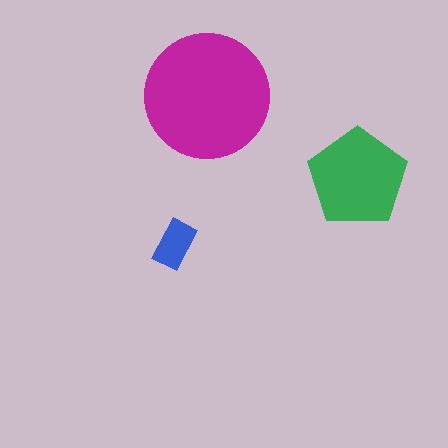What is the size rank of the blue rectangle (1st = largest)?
3rd.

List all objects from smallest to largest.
The blue rectangle, the green pentagon, the magenta circle.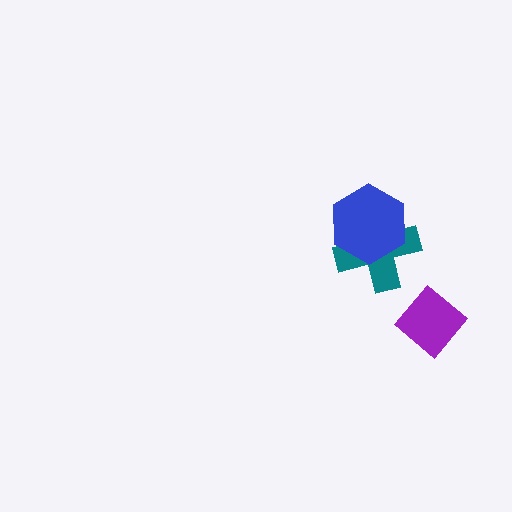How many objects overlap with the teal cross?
1 object overlaps with the teal cross.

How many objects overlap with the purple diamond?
0 objects overlap with the purple diamond.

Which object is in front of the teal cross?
The blue hexagon is in front of the teal cross.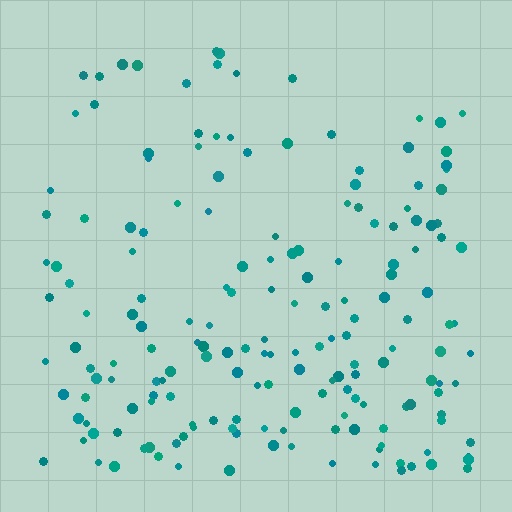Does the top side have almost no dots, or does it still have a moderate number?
Still a moderate number, just noticeably fewer than the bottom.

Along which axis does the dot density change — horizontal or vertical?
Vertical.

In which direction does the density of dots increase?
From top to bottom, with the bottom side densest.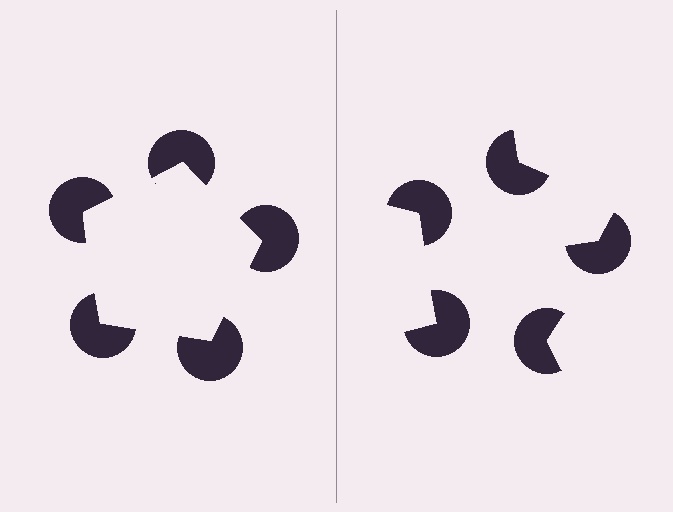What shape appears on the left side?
An illusory pentagon.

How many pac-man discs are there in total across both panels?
10 — 5 on each side.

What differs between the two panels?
The pac-man discs are positioned identically on both sides; only the wedge orientations differ. On the left they align to a pentagon; on the right they are misaligned.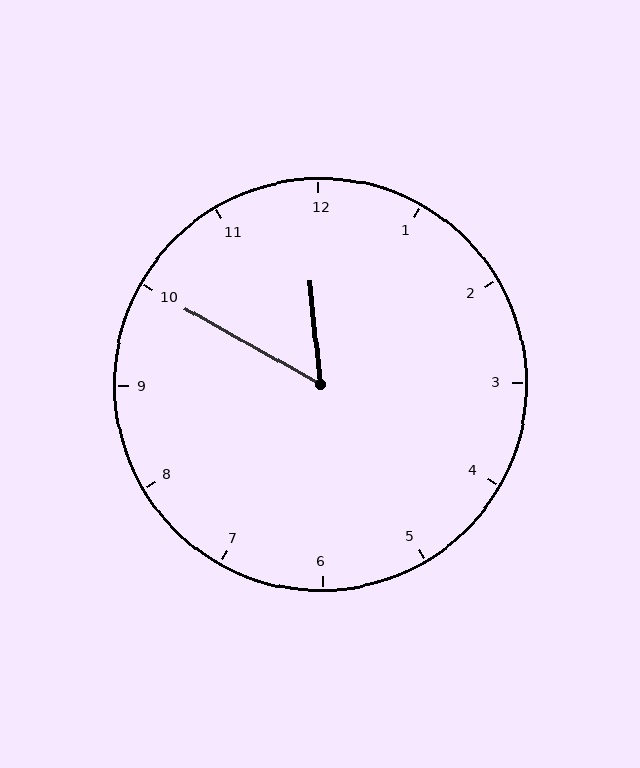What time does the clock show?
11:50.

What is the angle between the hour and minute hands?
Approximately 55 degrees.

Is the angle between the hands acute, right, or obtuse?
It is acute.